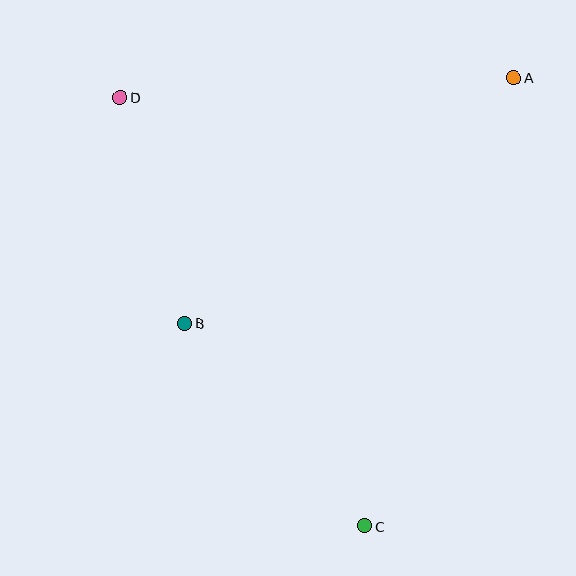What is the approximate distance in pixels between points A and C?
The distance between A and C is approximately 472 pixels.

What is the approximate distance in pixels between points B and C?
The distance between B and C is approximately 271 pixels.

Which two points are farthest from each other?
Points C and D are farthest from each other.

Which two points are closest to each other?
Points B and D are closest to each other.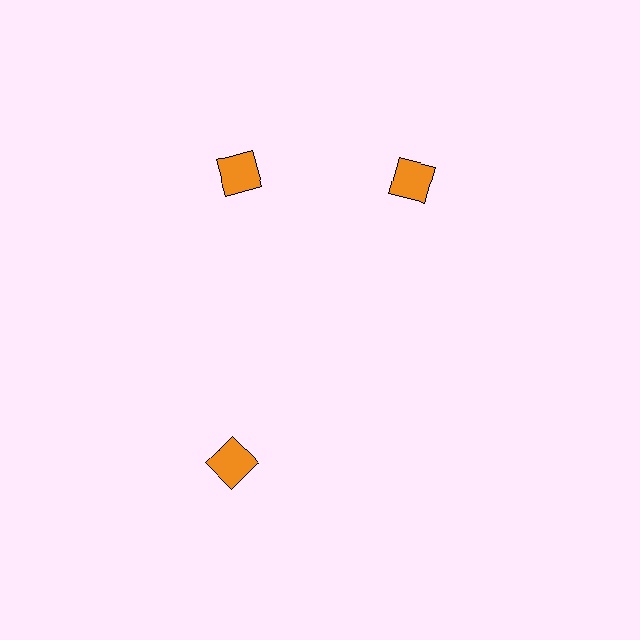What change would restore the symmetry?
The symmetry would be restored by rotating it back into even spacing with its neighbors so that all 3 squares sit at equal angles and equal distance from the center.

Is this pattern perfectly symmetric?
No. The 3 orange squares are arranged in a ring, but one element near the 3 o'clock position is rotated out of alignment along the ring, breaking the 3-fold rotational symmetry.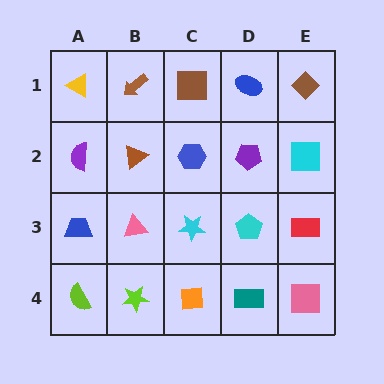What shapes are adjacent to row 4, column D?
A cyan pentagon (row 3, column D), an orange square (row 4, column C), a pink square (row 4, column E).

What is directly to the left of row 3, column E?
A cyan pentagon.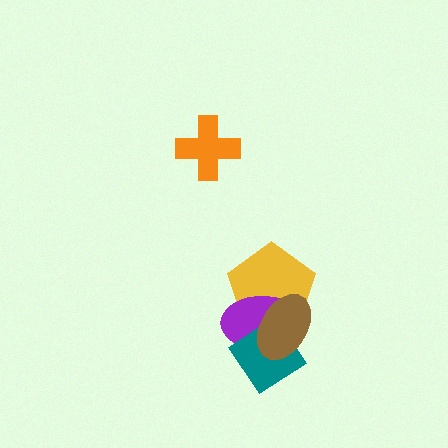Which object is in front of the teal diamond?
The brown ellipse is in front of the teal diamond.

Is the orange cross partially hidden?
No, no other shape covers it.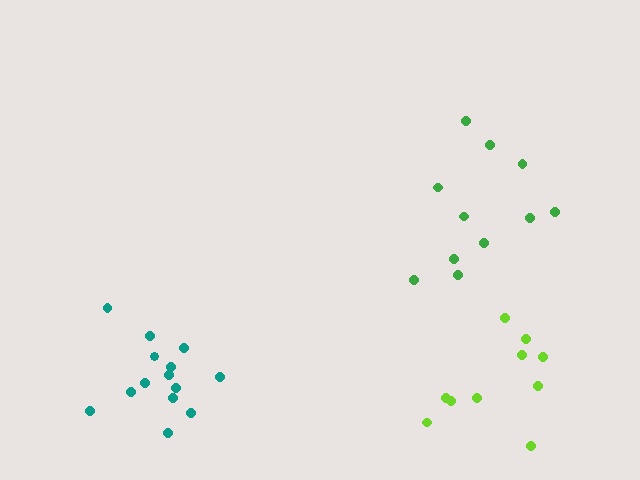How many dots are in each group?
Group 1: 14 dots, Group 2: 11 dots, Group 3: 10 dots (35 total).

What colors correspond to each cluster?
The clusters are colored: teal, green, lime.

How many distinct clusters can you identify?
There are 3 distinct clusters.